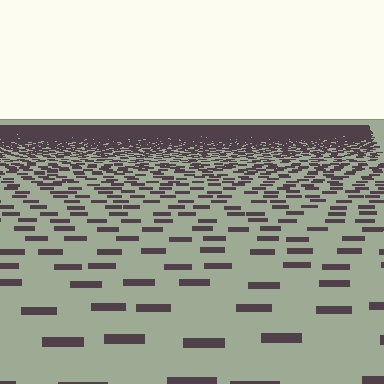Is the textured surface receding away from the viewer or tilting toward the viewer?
The surface is receding away from the viewer. Texture elements get smaller and denser toward the top.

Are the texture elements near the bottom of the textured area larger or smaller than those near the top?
Larger. Near the bottom, elements are closer to the viewer and appear at a bigger on-screen size.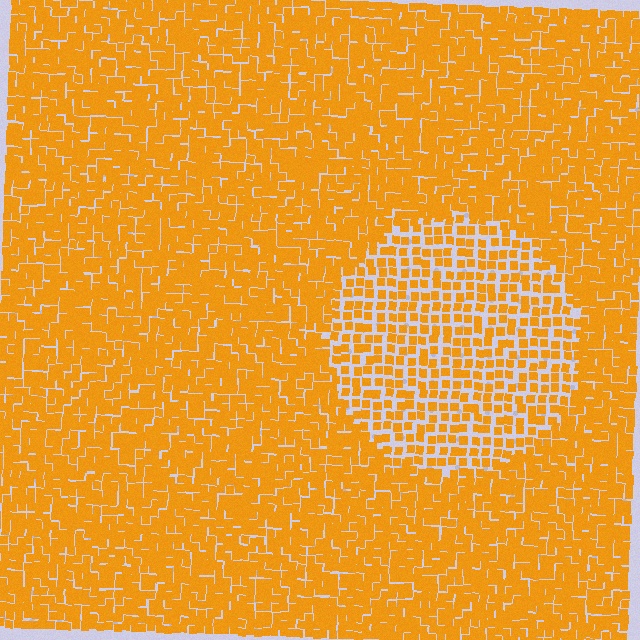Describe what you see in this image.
The image contains small orange elements arranged at two different densities. A circle-shaped region is visible where the elements are less densely packed than the surrounding area.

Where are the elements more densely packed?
The elements are more densely packed outside the circle boundary.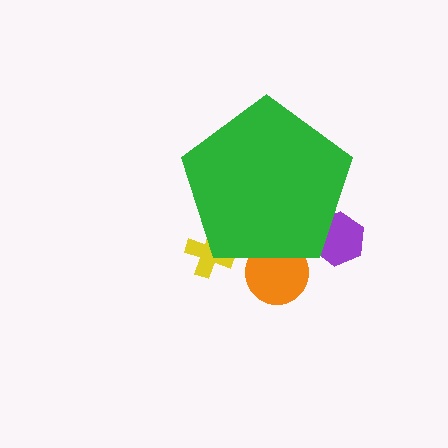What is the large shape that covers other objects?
A green pentagon.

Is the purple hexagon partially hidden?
Yes, the purple hexagon is partially hidden behind the green pentagon.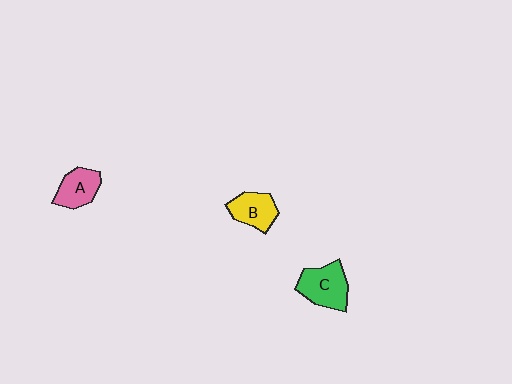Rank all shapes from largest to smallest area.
From largest to smallest: C (green), B (yellow), A (pink).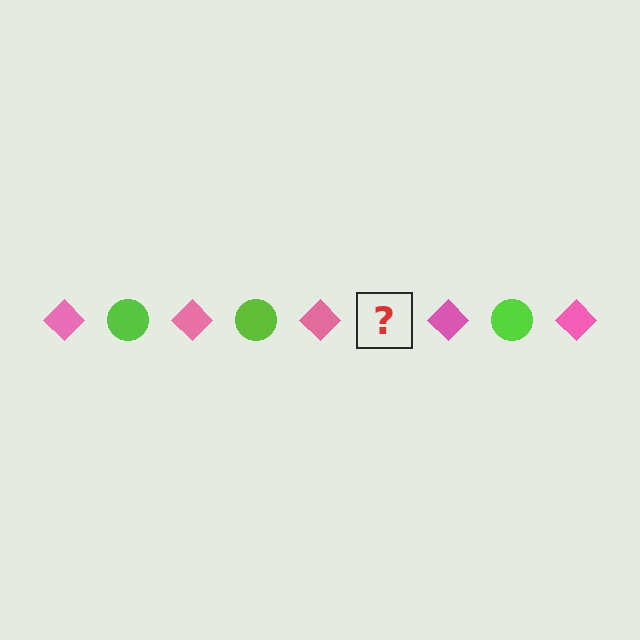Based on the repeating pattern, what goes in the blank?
The blank should be a lime circle.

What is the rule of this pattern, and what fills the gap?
The rule is that the pattern alternates between pink diamond and lime circle. The gap should be filled with a lime circle.